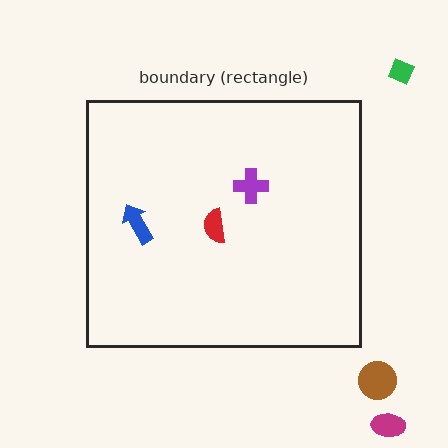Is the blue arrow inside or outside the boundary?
Inside.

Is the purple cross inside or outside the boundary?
Inside.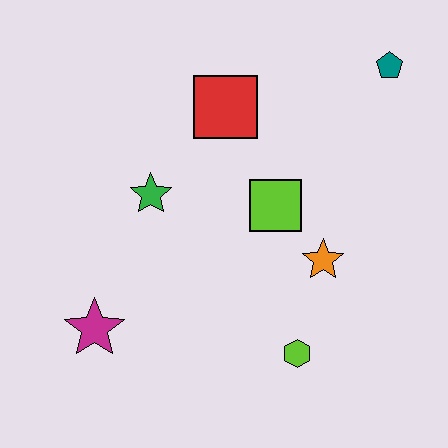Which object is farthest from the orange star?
The magenta star is farthest from the orange star.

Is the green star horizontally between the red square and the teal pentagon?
No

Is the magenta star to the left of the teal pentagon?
Yes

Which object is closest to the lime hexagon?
The orange star is closest to the lime hexagon.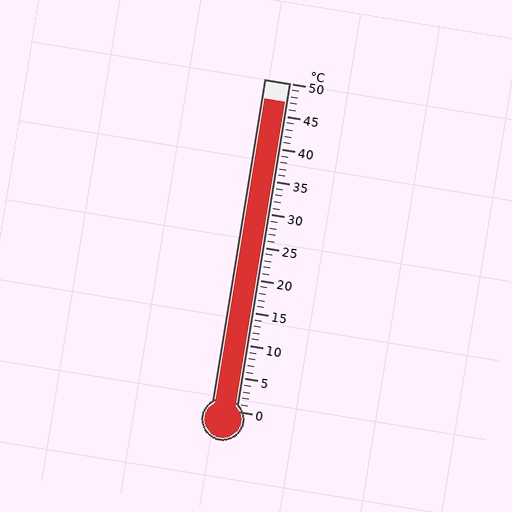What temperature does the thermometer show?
The thermometer shows approximately 47°C.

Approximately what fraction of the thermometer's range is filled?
The thermometer is filled to approximately 95% of its range.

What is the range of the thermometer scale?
The thermometer scale ranges from 0°C to 50°C.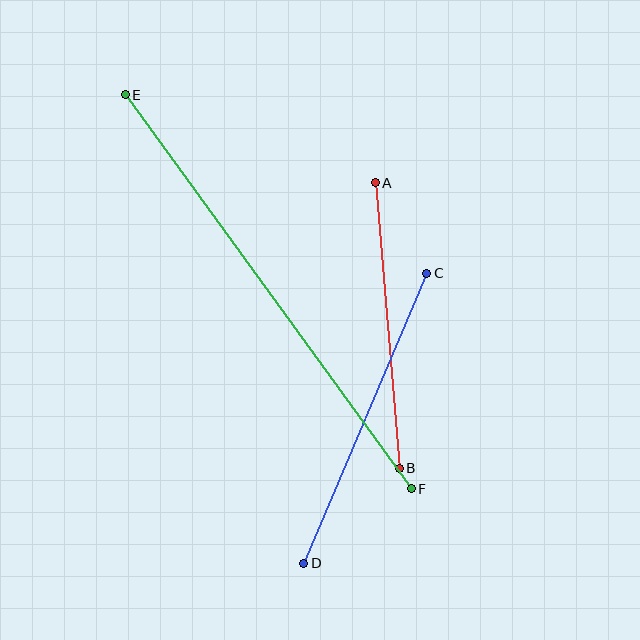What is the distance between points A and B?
The distance is approximately 287 pixels.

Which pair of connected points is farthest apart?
Points E and F are farthest apart.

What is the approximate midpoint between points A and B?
The midpoint is at approximately (387, 326) pixels.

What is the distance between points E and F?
The distance is approximately 487 pixels.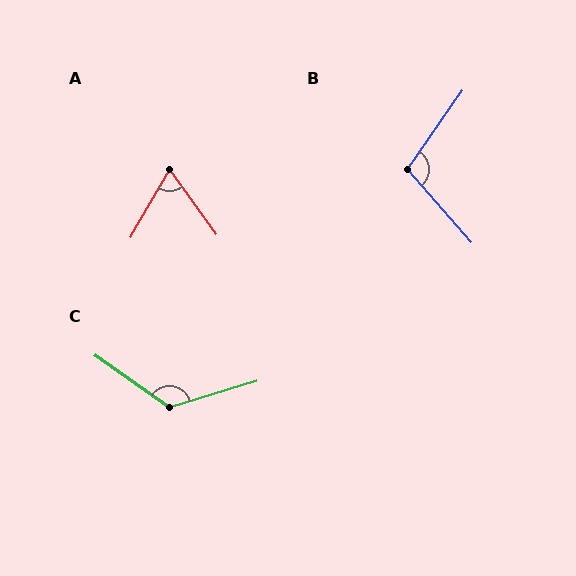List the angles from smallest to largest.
A (66°), B (103°), C (128°).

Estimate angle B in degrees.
Approximately 103 degrees.